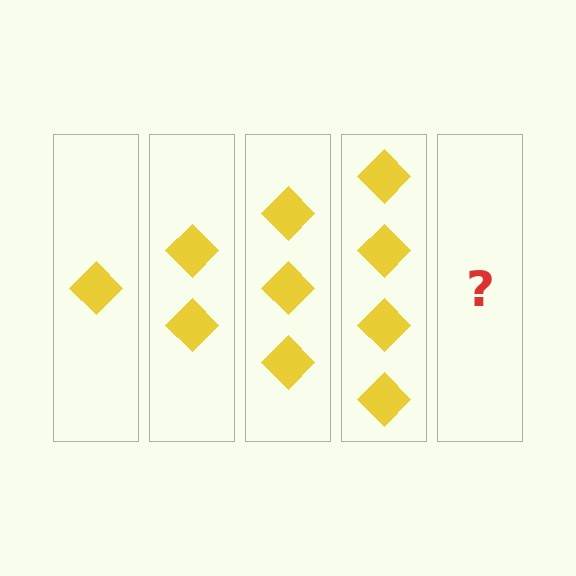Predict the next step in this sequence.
The next step is 5 diamonds.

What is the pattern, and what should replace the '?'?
The pattern is that each step adds one more diamond. The '?' should be 5 diamonds.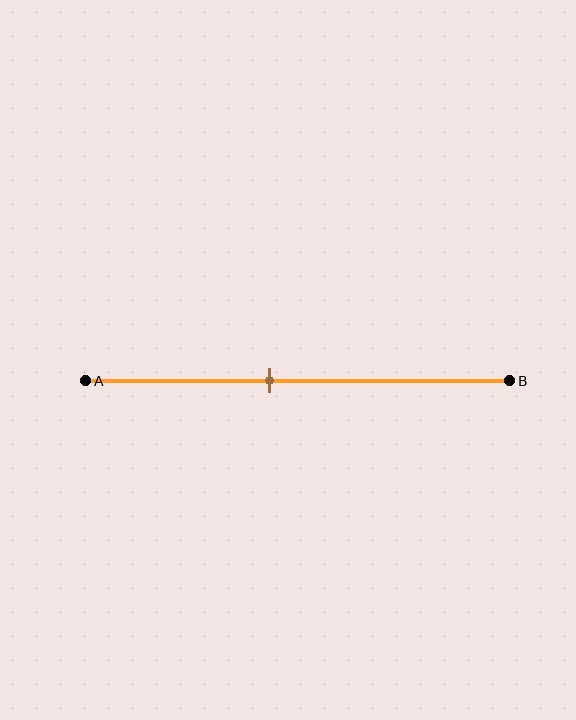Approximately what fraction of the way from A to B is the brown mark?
The brown mark is approximately 45% of the way from A to B.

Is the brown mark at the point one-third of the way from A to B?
No, the mark is at about 45% from A, not at the 33% one-third point.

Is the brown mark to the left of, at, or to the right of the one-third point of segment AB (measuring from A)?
The brown mark is to the right of the one-third point of segment AB.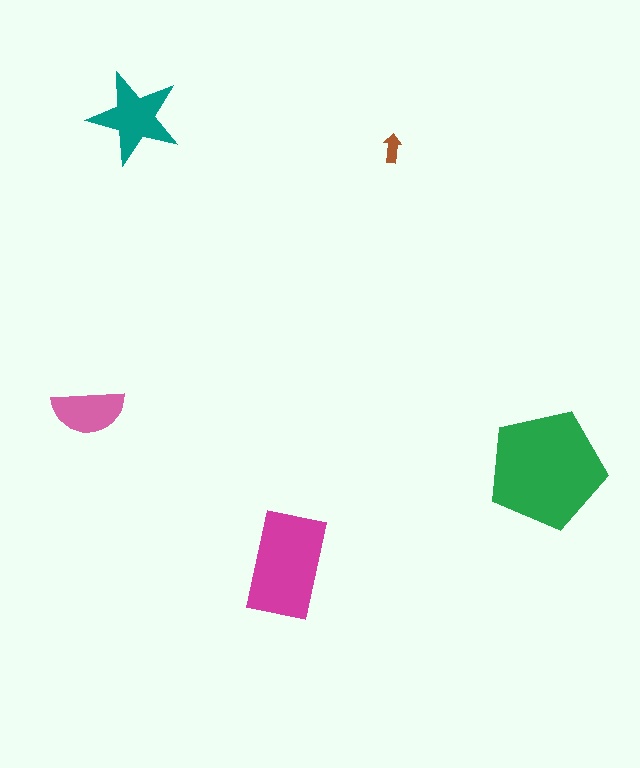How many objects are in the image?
There are 5 objects in the image.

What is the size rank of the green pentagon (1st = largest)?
1st.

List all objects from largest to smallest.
The green pentagon, the magenta rectangle, the teal star, the pink semicircle, the brown arrow.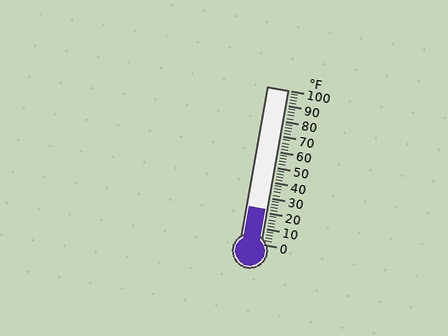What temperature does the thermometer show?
The thermometer shows approximately 22°F.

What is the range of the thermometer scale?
The thermometer scale ranges from 0°F to 100°F.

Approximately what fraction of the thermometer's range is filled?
The thermometer is filled to approximately 20% of its range.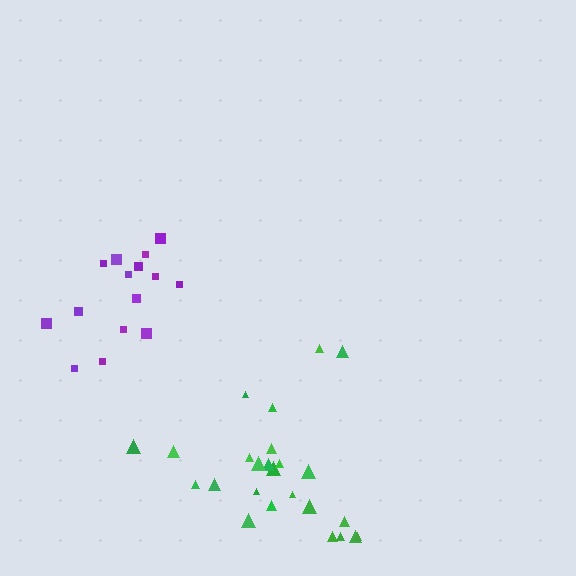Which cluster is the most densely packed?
Purple.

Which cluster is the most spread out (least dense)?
Green.